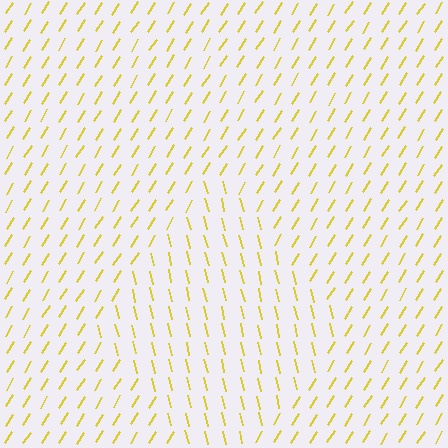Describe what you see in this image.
The image is filled with small yellow line segments. A diamond region in the image has lines oriented differently from the surrounding lines, creating a visible texture boundary.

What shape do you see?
I see a diamond.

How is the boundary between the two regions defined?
The boundary is defined purely by a change in line orientation (approximately 45 degrees difference). All lines are the same color and thickness.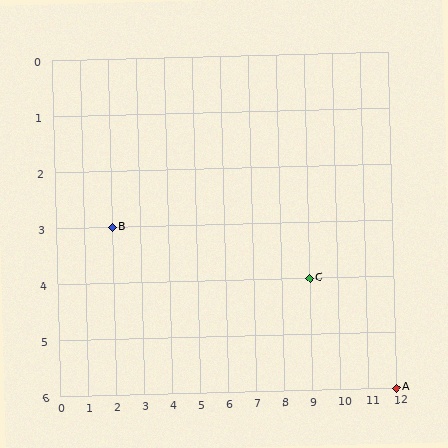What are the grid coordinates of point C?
Point C is at grid coordinates (9, 4).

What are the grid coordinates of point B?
Point B is at grid coordinates (2, 3).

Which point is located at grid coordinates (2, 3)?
Point B is at (2, 3).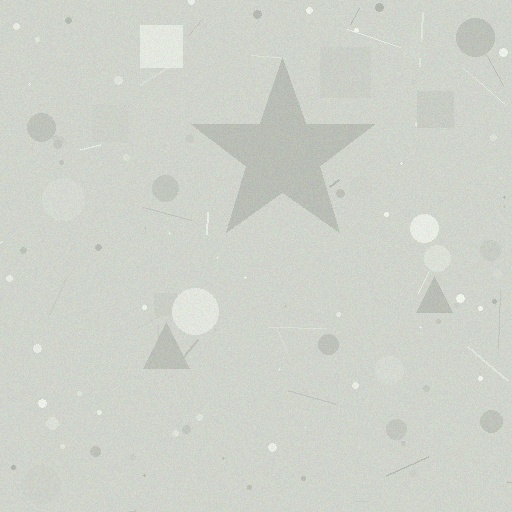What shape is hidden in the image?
A star is hidden in the image.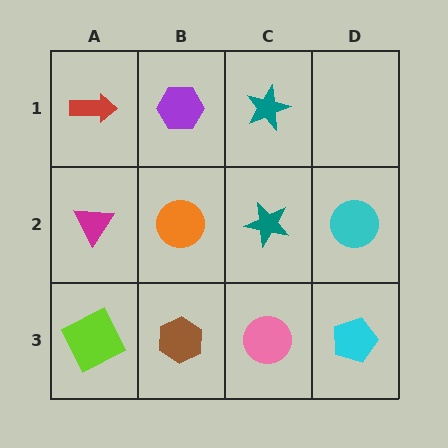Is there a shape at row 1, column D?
No, that cell is empty.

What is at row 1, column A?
A red arrow.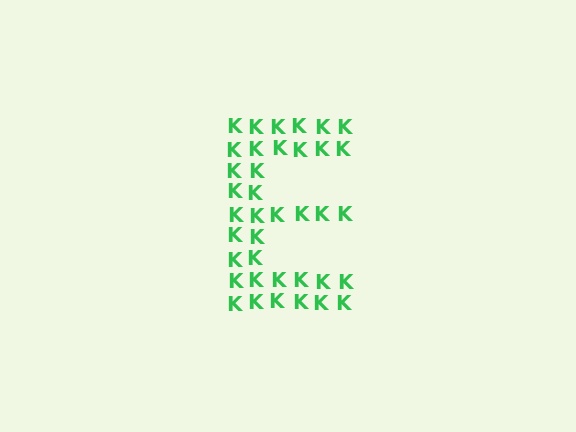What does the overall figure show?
The overall figure shows the letter E.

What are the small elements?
The small elements are letter K's.